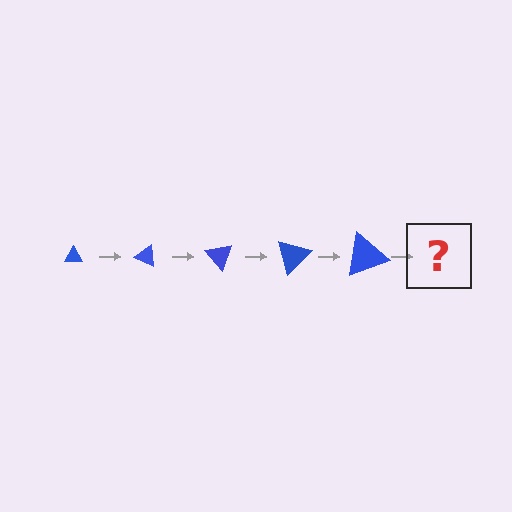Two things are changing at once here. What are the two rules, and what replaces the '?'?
The two rules are that the triangle grows larger each step and it rotates 25 degrees each step. The '?' should be a triangle, larger than the previous one and rotated 125 degrees from the start.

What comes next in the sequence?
The next element should be a triangle, larger than the previous one and rotated 125 degrees from the start.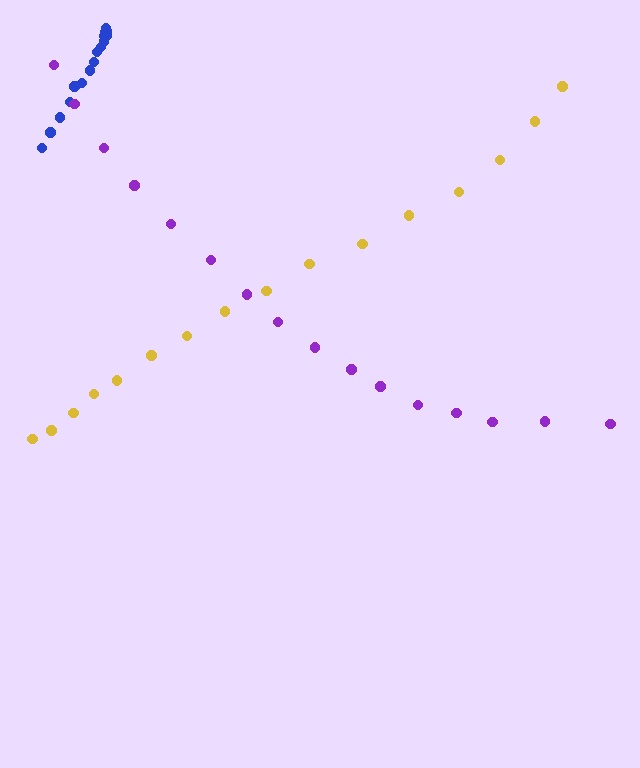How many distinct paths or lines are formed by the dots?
There are 3 distinct paths.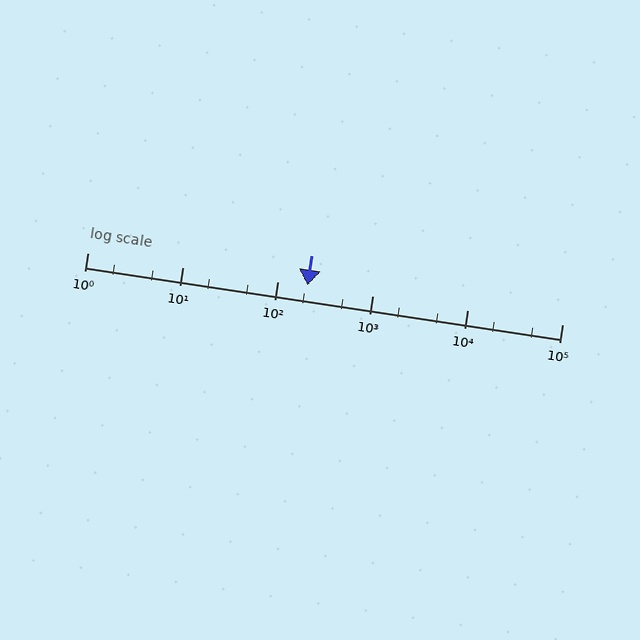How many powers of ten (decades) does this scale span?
The scale spans 5 decades, from 1 to 100000.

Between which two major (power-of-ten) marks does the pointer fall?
The pointer is between 100 and 1000.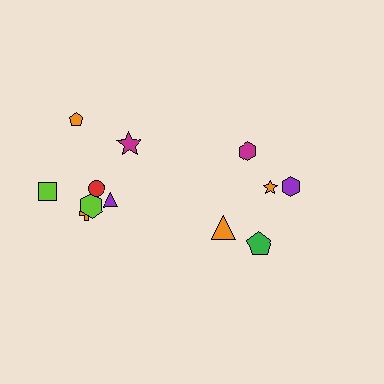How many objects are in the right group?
There are 4 objects.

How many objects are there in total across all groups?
There are 12 objects.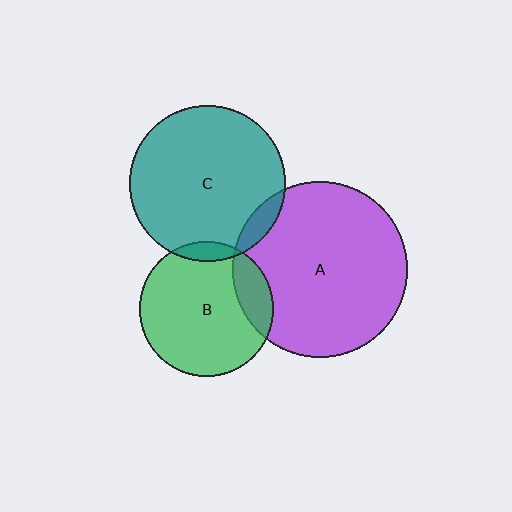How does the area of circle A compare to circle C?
Approximately 1.3 times.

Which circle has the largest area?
Circle A (purple).